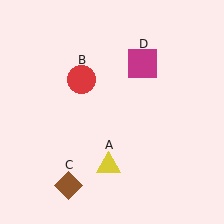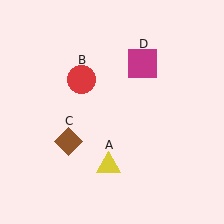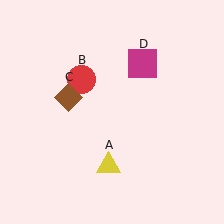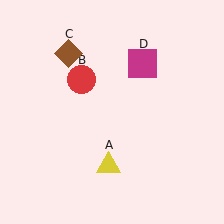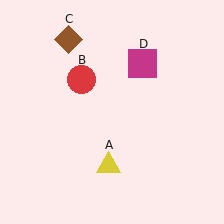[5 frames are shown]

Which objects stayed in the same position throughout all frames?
Yellow triangle (object A) and red circle (object B) and magenta square (object D) remained stationary.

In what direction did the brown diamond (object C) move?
The brown diamond (object C) moved up.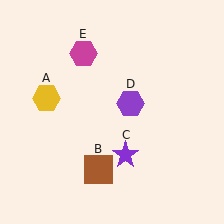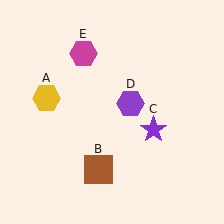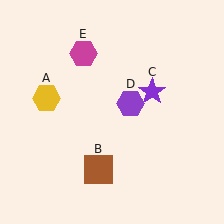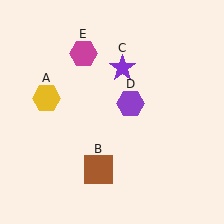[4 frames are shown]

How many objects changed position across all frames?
1 object changed position: purple star (object C).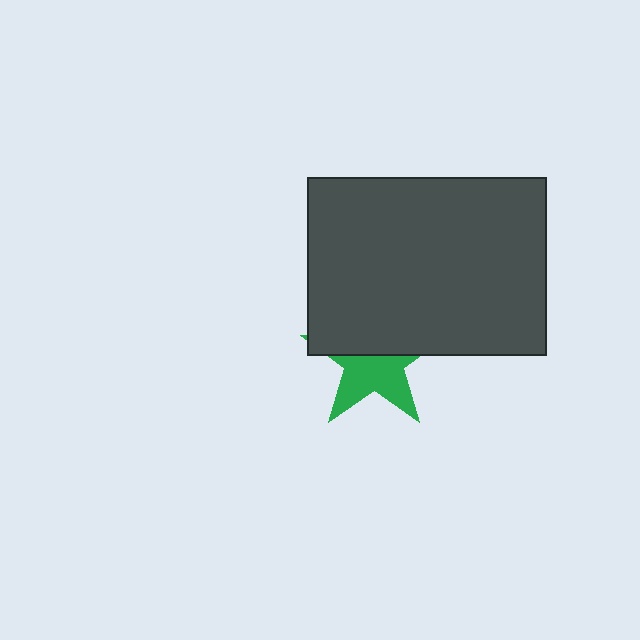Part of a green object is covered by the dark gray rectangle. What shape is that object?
It is a star.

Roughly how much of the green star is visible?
About half of it is visible (roughly 52%).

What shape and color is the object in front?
The object in front is a dark gray rectangle.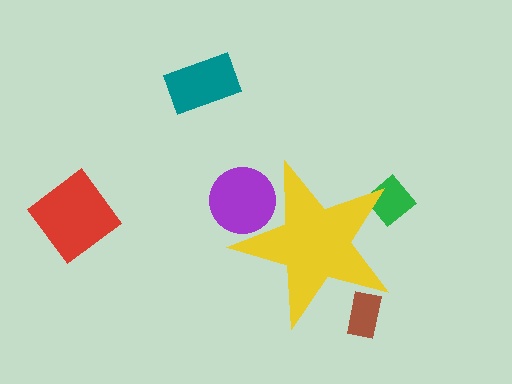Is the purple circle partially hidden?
Yes, the purple circle is partially hidden behind the yellow star.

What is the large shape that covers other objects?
A yellow star.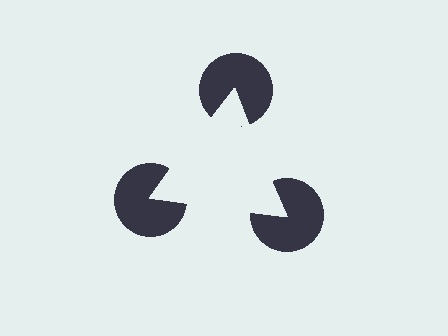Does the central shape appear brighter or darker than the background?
It typically appears slightly brighter than the background, even though no actual brightness change is drawn.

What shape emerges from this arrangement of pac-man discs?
An illusory triangle — its edges are inferred from the aligned wedge cuts in the pac-man discs, not physically drawn.